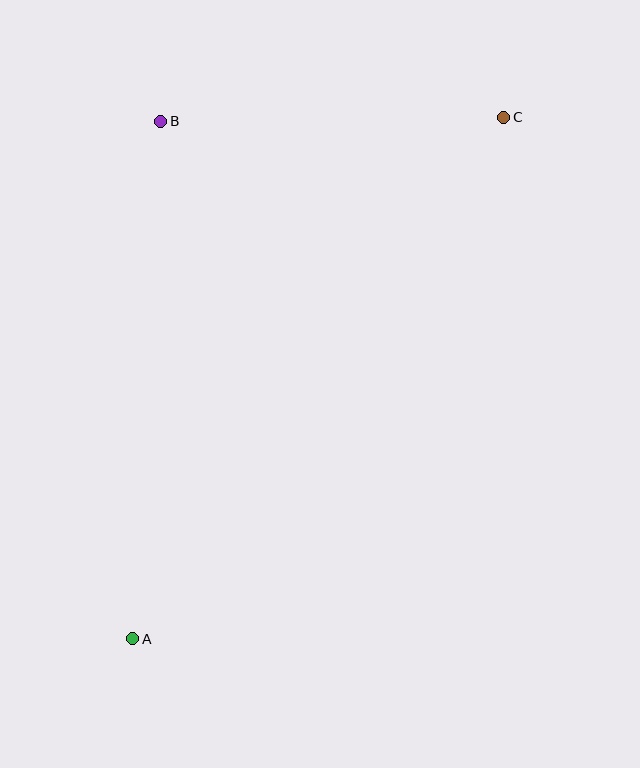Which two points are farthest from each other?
Points A and C are farthest from each other.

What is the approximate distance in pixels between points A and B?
The distance between A and B is approximately 518 pixels.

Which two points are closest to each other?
Points B and C are closest to each other.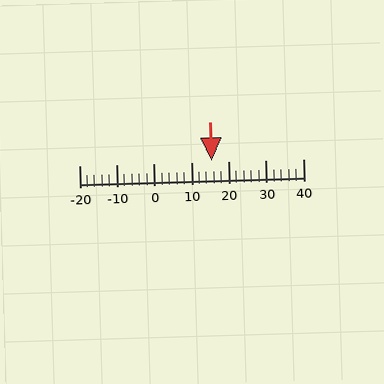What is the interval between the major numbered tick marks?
The major tick marks are spaced 10 units apart.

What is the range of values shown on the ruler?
The ruler shows values from -20 to 40.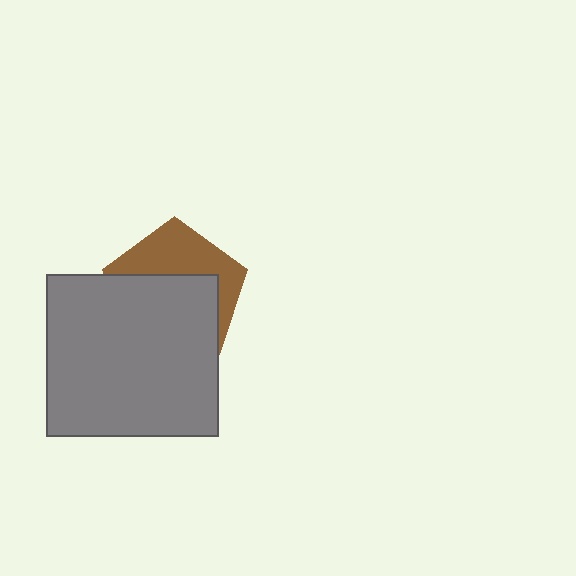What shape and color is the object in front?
The object in front is a gray rectangle.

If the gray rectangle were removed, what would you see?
You would see the complete brown pentagon.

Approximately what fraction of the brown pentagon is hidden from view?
Roughly 60% of the brown pentagon is hidden behind the gray rectangle.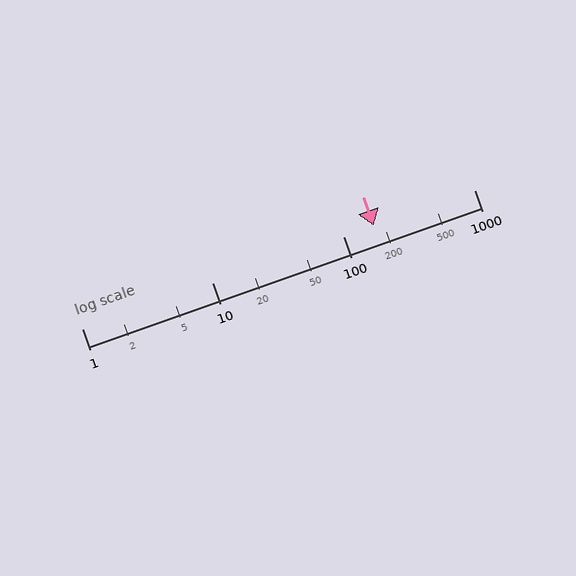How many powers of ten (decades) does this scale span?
The scale spans 3 decades, from 1 to 1000.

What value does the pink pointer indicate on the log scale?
The pointer indicates approximately 170.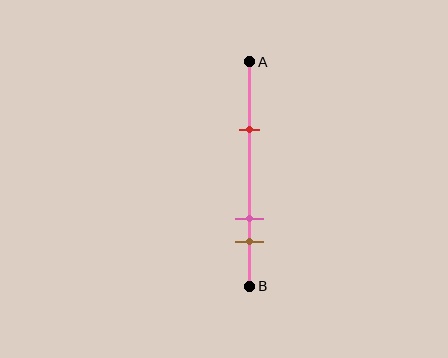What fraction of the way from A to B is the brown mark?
The brown mark is approximately 80% (0.8) of the way from A to B.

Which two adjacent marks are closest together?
The pink and brown marks are the closest adjacent pair.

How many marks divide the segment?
There are 3 marks dividing the segment.